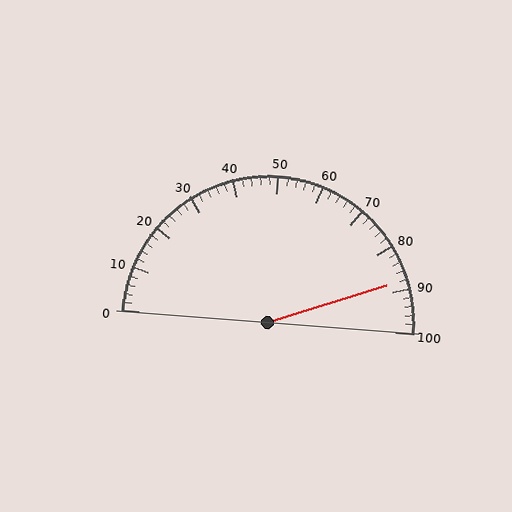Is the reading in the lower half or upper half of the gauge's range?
The reading is in the upper half of the range (0 to 100).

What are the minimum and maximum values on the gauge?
The gauge ranges from 0 to 100.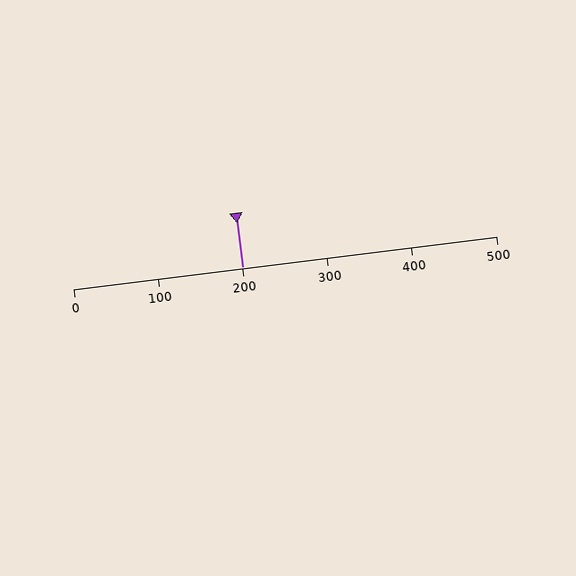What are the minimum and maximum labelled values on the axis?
The axis runs from 0 to 500.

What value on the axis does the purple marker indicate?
The marker indicates approximately 200.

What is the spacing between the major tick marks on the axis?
The major ticks are spaced 100 apart.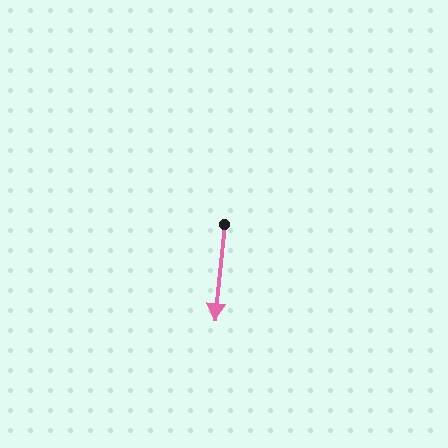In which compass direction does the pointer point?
South.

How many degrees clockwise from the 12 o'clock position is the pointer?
Approximately 186 degrees.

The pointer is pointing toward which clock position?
Roughly 6 o'clock.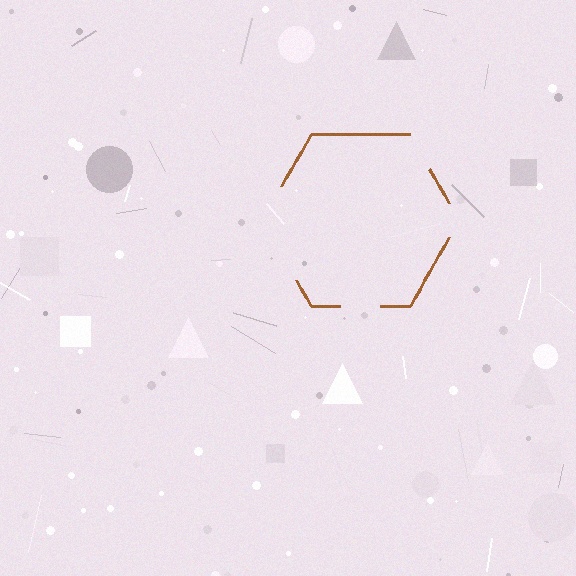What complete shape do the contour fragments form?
The contour fragments form a hexagon.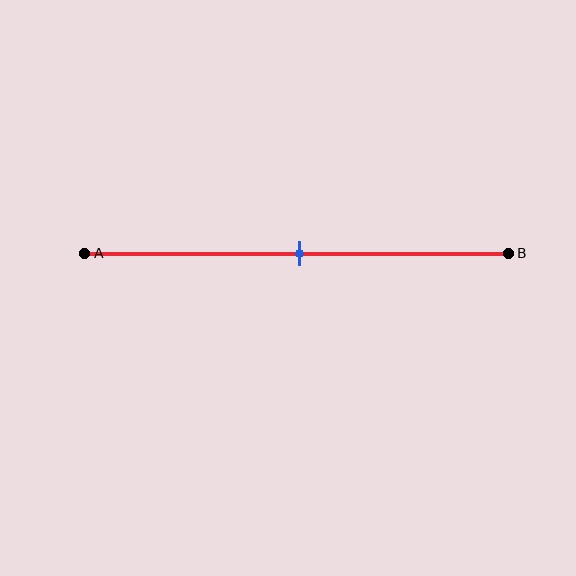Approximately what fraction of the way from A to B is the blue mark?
The blue mark is approximately 50% of the way from A to B.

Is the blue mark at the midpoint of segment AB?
Yes, the mark is approximately at the midpoint.